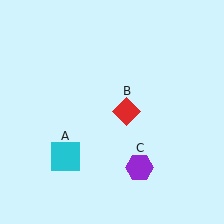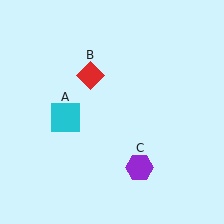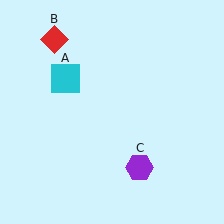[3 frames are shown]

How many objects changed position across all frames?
2 objects changed position: cyan square (object A), red diamond (object B).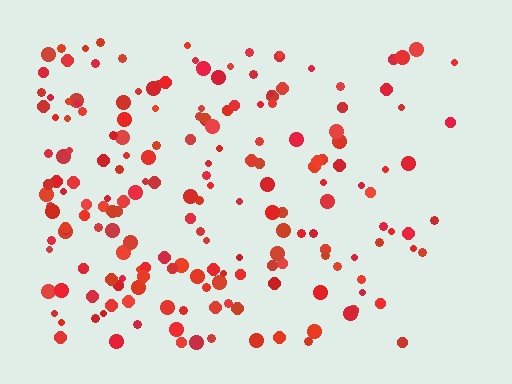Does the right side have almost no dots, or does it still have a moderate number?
Still a moderate number, just noticeably fewer than the left.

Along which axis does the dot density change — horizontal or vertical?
Horizontal.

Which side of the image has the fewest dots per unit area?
The right.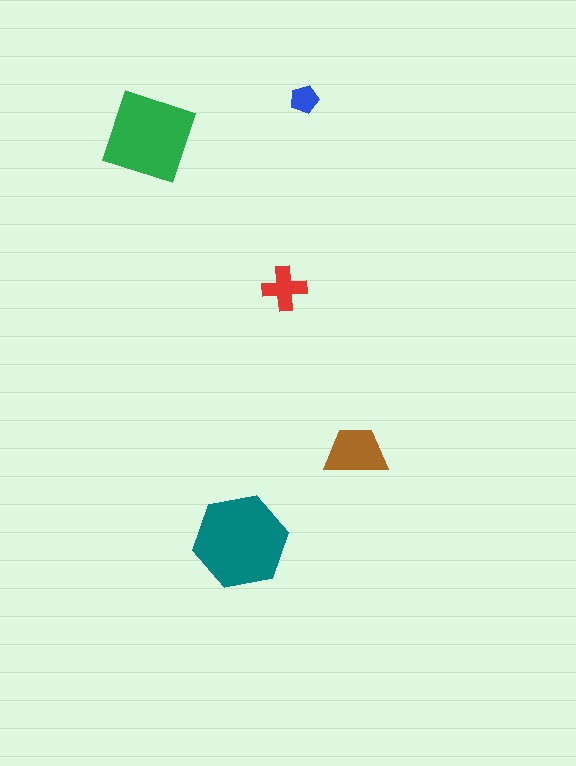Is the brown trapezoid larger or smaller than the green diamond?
Smaller.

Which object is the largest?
The teal hexagon.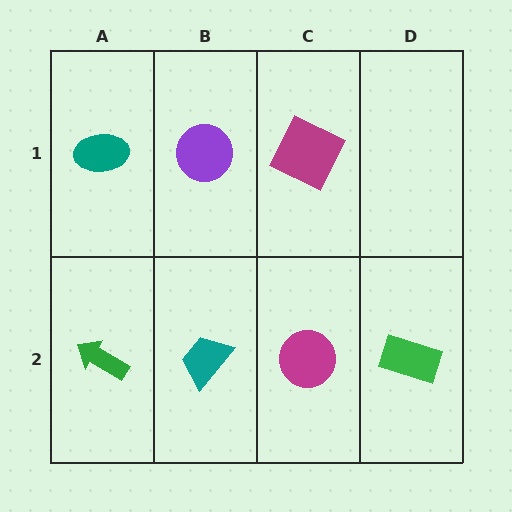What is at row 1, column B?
A purple circle.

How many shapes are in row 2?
4 shapes.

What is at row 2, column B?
A teal trapezoid.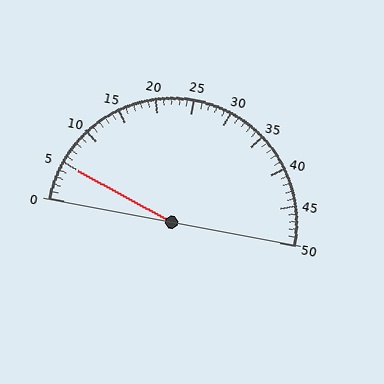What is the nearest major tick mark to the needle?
The nearest major tick mark is 5.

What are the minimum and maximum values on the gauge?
The gauge ranges from 0 to 50.